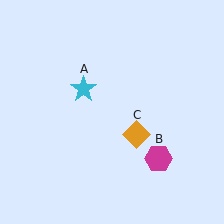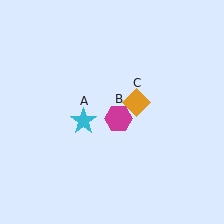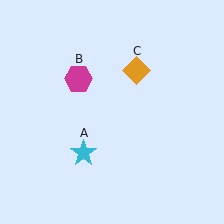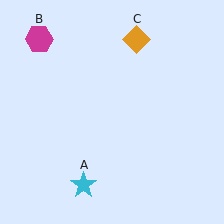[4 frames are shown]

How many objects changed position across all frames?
3 objects changed position: cyan star (object A), magenta hexagon (object B), orange diamond (object C).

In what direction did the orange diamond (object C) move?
The orange diamond (object C) moved up.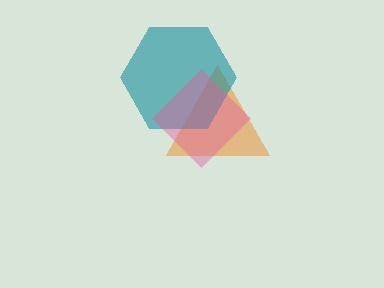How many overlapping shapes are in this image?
There are 3 overlapping shapes in the image.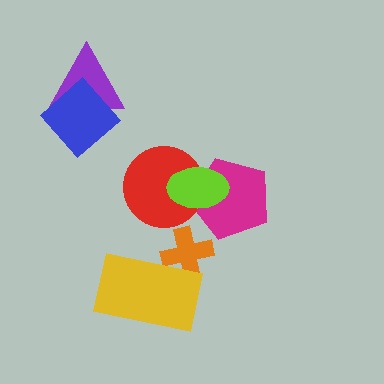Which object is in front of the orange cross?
The yellow rectangle is in front of the orange cross.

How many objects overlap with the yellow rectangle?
1 object overlaps with the yellow rectangle.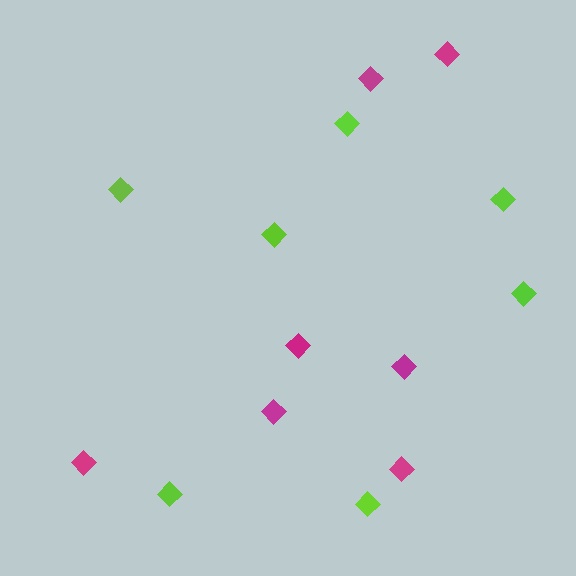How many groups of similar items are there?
There are 2 groups: one group of magenta diamonds (7) and one group of lime diamonds (7).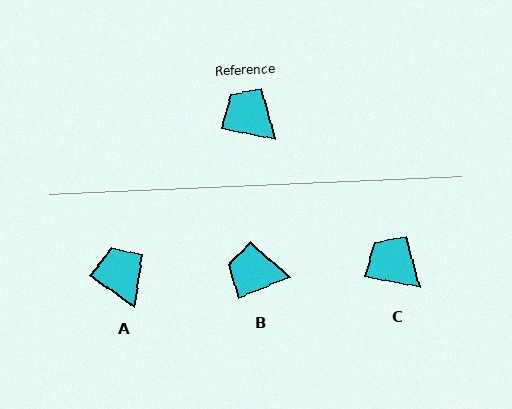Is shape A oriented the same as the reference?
No, it is off by about 23 degrees.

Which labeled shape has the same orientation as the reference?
C.